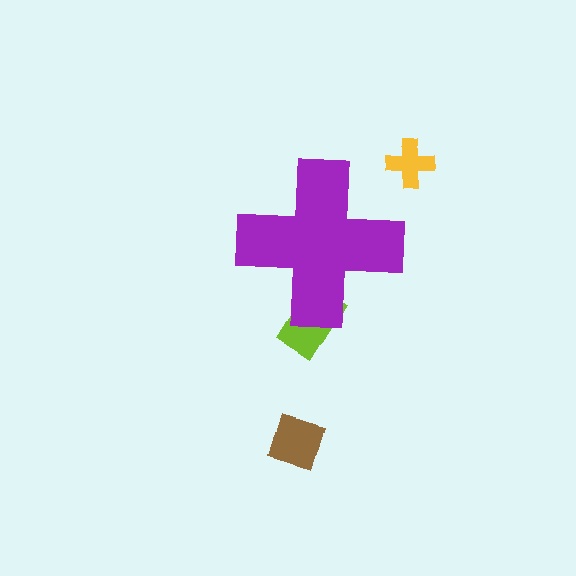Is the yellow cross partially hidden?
No, the yellow cross is fully visible.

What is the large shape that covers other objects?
A purple cross.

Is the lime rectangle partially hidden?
Yes, the lime rectangle is partially hidden behind the purple cross.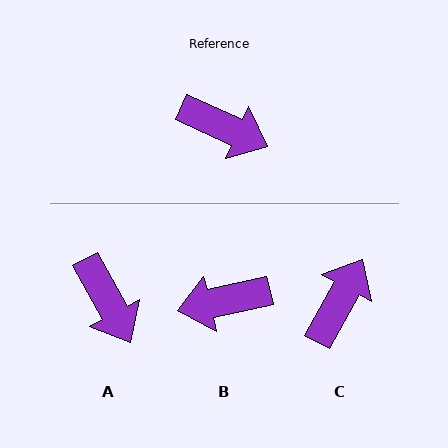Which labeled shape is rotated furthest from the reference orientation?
B, about 143 degrees away.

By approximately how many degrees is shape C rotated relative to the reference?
Approximately 86 degrees counter-clockwise.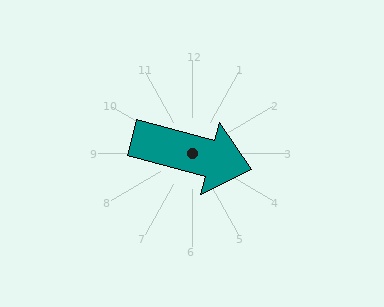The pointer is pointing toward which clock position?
Roughly 3 o'clock.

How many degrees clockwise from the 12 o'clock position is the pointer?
Approximately 105 degrees.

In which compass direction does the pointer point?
East.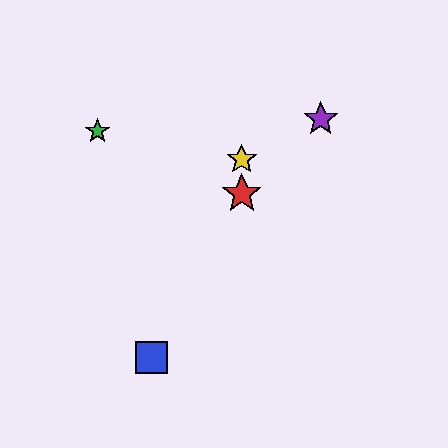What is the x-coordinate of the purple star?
The purple star is at x≈321.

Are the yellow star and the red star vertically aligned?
Yes, both are at x≈242.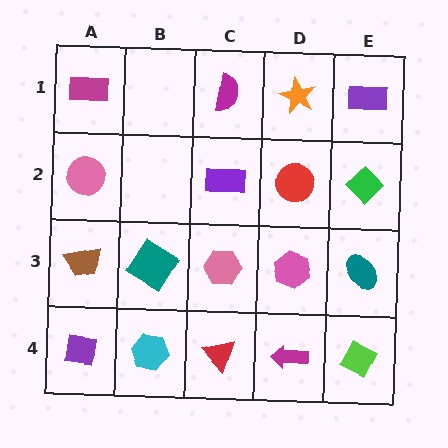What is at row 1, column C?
A magenta semicircle.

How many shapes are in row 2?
4 shapes.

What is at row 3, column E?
A teal ellipse.